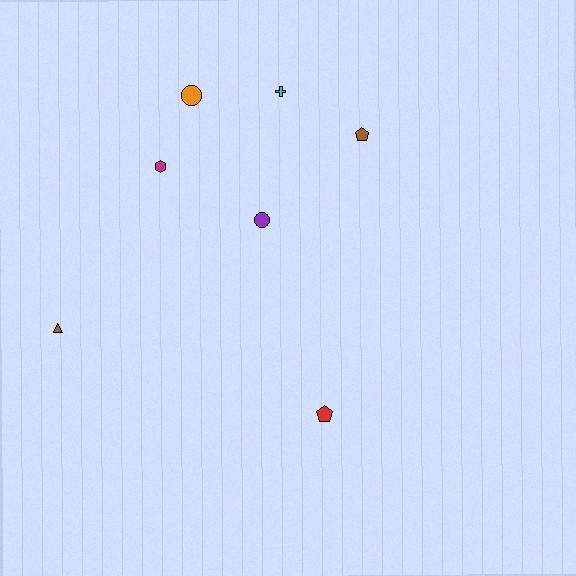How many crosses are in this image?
There is 1 cross.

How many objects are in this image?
There are 7 objects.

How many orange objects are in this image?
There is 1 orange object.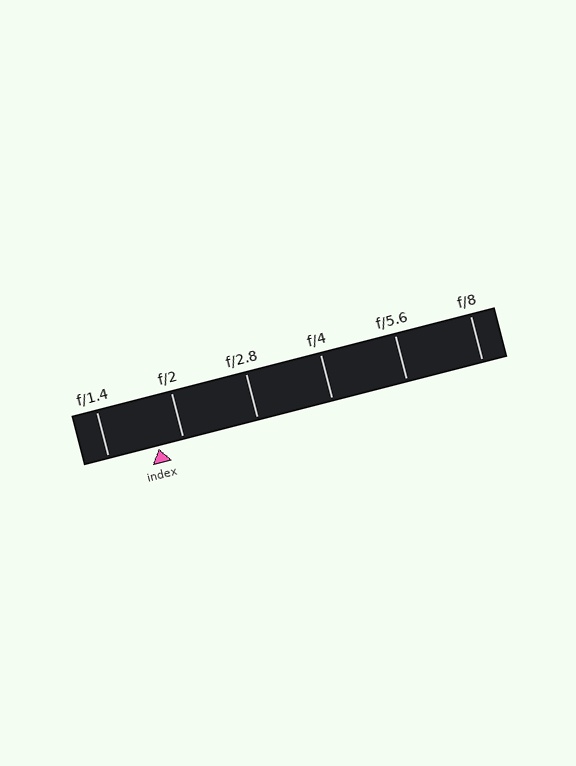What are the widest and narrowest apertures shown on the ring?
The widest aperture shown is f/1.4 and the narrowest is f/8.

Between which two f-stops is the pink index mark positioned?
The index mark is between f/1.4 and f/2.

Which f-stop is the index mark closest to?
The index mark is closest to f/2.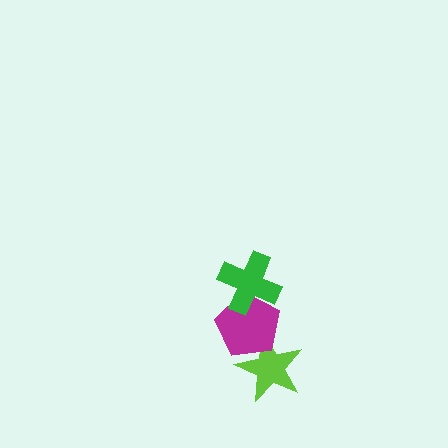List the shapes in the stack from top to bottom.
From top to bottom: the green cross, the magenta pentagon, the lime star.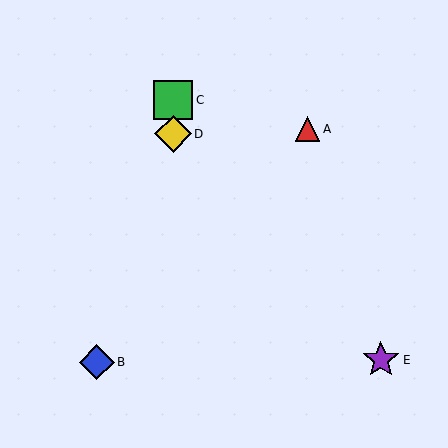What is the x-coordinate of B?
Object B is at x≈97.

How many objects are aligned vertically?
2 objects (C, D) are aligned vertically.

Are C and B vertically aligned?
No, C is at x≈173 and B is at x≈97.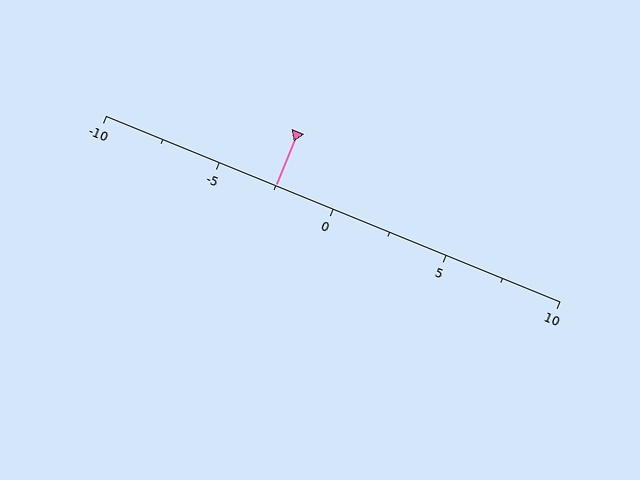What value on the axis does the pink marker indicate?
The marker indicates approximately -2.5.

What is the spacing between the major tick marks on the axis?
The major ticks are spaced 5 apart.